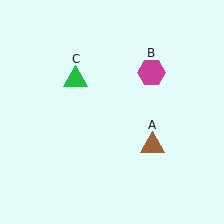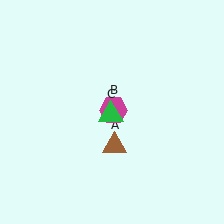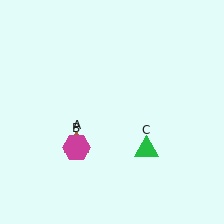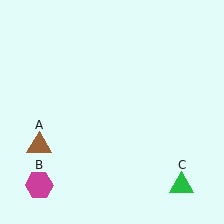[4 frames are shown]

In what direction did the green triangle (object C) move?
The green triangle (object C) moved down and to the right.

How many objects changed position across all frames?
3 objects changed position: brown triangle (object A), magenta hexagon (object B), green triangle (object C).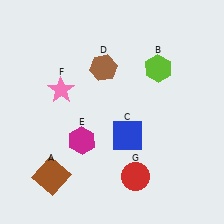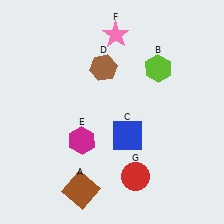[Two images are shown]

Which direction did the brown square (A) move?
The brown square (A) moved right.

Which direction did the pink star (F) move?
The pink star (F) moved up.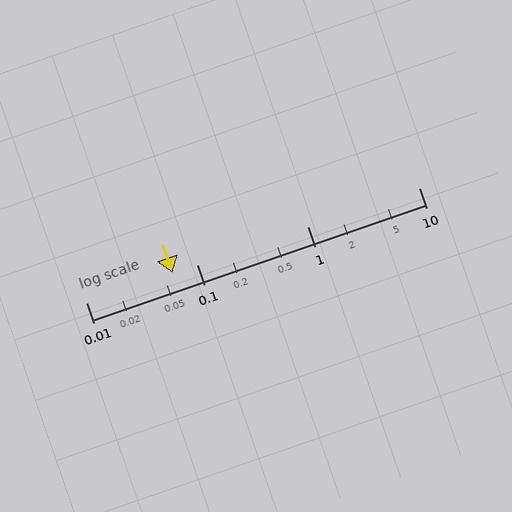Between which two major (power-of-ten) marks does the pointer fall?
The pointer is between 0.01 and 0.1.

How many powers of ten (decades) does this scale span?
The scale spans 3 decades, from 0.01 to 10.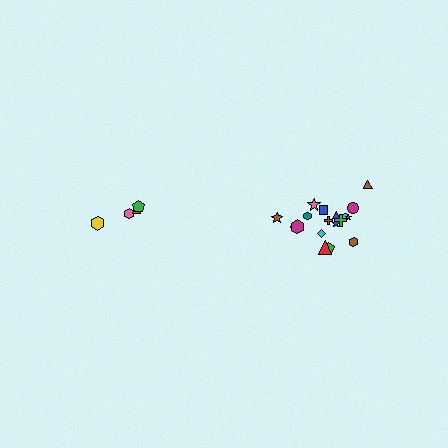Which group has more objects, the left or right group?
The right group.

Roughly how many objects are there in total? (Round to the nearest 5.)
Roughly 20 objects in total.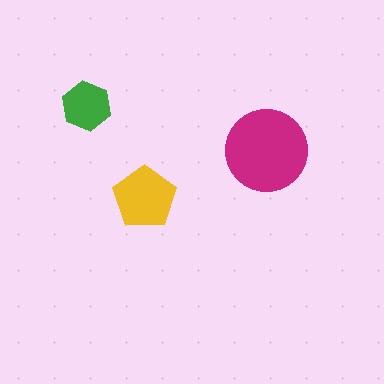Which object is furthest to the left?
The green hexagon is leftmost.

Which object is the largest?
The magenta circle.